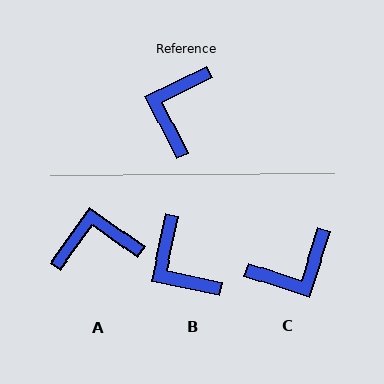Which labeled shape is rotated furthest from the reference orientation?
C, about 135 degrees away.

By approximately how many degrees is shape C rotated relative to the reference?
Approximately 135 degrees counter-clockwise.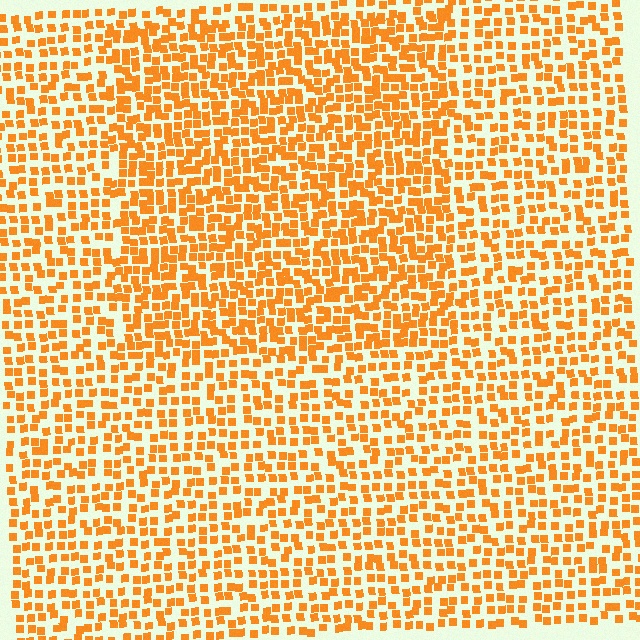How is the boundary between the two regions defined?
The boundary is defined by a change in element density (approximately 1.5x ratio). All elements are the same color, size, and shape.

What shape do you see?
I see a rectangle.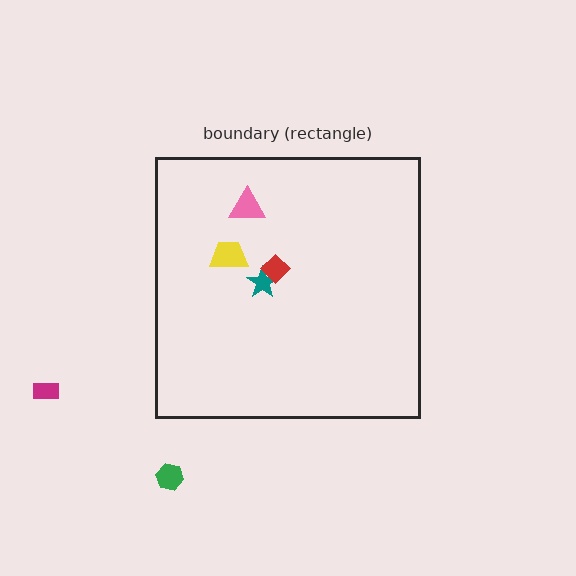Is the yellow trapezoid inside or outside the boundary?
Inside.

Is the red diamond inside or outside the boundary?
Inside.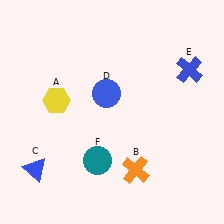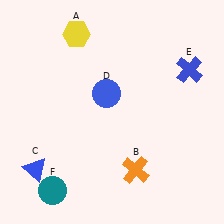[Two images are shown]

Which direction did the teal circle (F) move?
The teal circle (F) moved left.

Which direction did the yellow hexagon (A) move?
The yellow hexagon (A) moved up.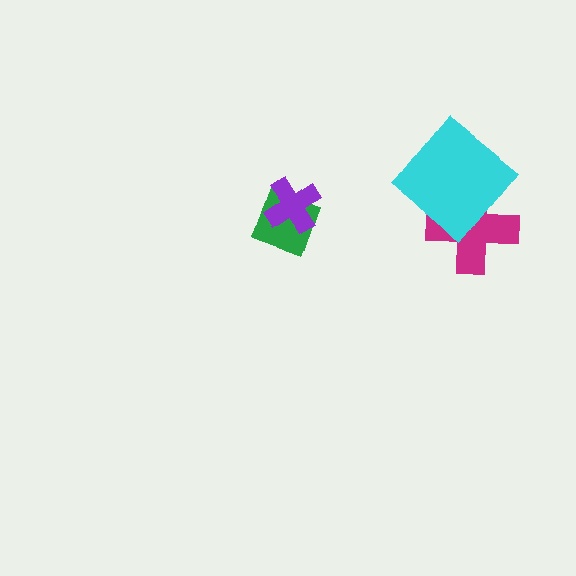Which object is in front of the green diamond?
The purple cross is in front of the green diamond.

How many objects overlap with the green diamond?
1 object overlaps with the green diamond.